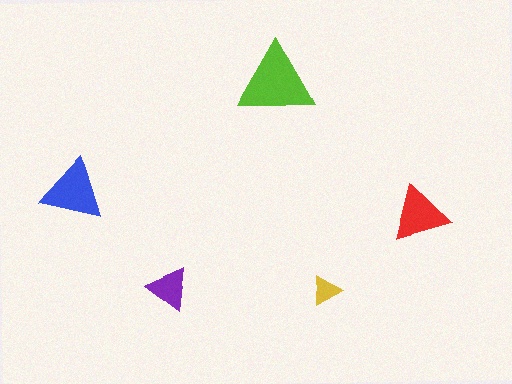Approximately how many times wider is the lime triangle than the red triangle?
About 1.5 times wider.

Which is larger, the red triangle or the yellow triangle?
The red one.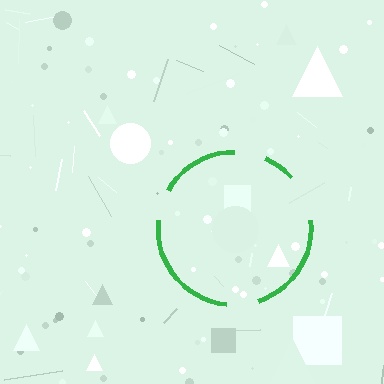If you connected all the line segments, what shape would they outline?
They would outline a circle.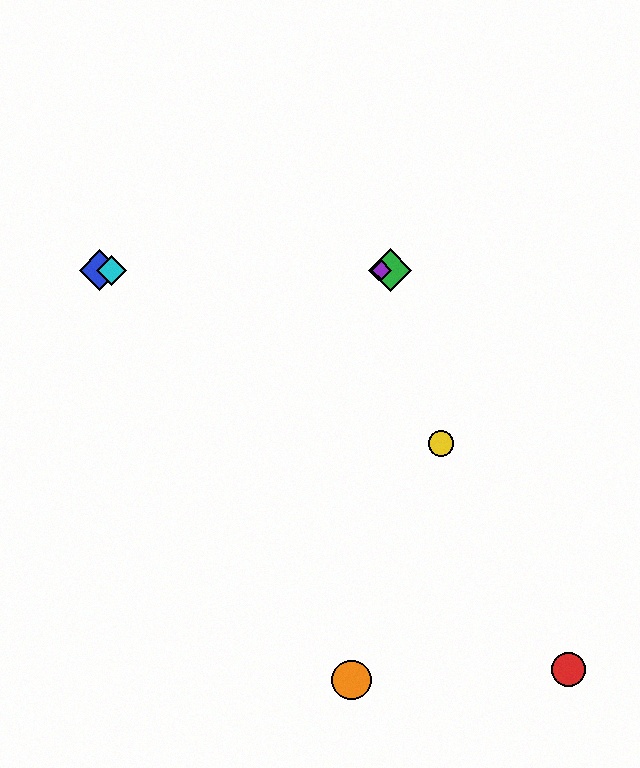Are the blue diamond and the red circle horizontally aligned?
No, the blue diamond is at y≈270 and the red circle is at y≈670.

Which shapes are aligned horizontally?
The blue diamond, the green diamond, the purple diamond, the cyan diamond are aligned horizontally.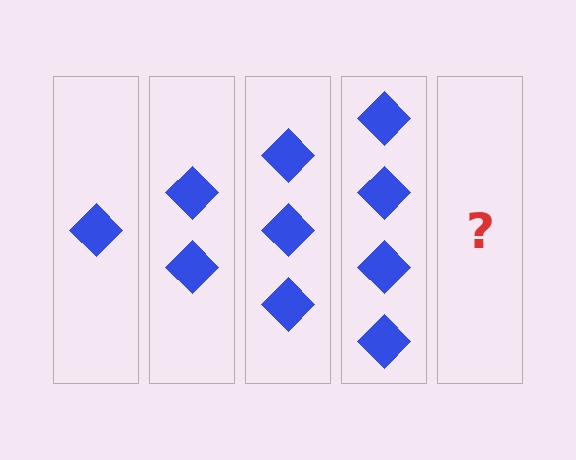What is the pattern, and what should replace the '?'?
The pattern is that each step adds one more diamond. The '?' should be 5 diamonds.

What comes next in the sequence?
The next element should be 5 diamonds.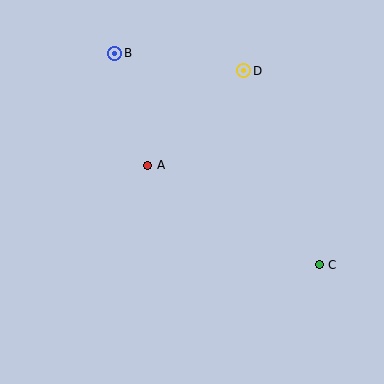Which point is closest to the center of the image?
Point A at (148, 165) is closest to the center.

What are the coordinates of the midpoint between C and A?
The midpoint between C and A is at (234, 215).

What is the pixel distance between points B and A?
The distance between B and A is 117 pixels.